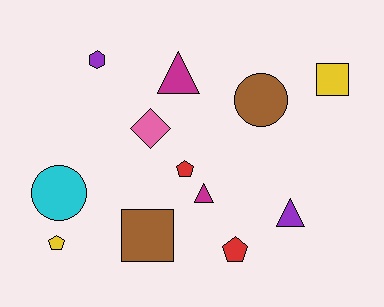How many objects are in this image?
There are 12 objects.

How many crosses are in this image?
There are no crosses.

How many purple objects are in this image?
There are 2 purple objects.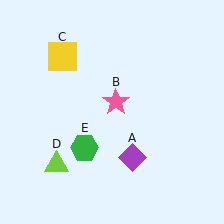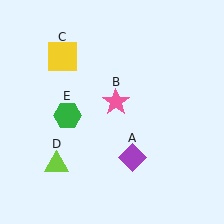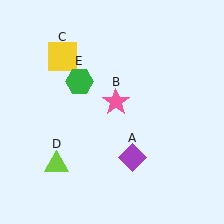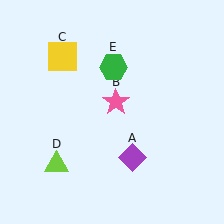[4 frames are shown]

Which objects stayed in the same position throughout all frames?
Purple diamond (object A) and pink star (object B) and yellow square (object C) and lime triangle (object D) remained stationary.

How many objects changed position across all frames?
1 object changed position: green hexagon (object E).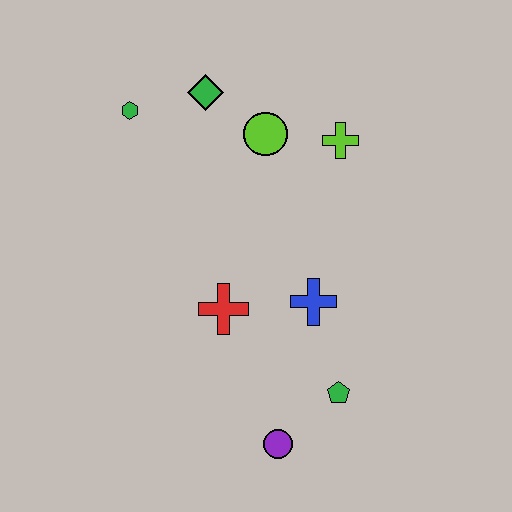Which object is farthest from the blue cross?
The green hexagon is farthest from the blue cross.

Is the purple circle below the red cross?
Yes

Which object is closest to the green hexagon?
The green diamond is closest to the green hexagon.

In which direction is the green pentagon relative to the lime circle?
The green pentagon is below the lime circle.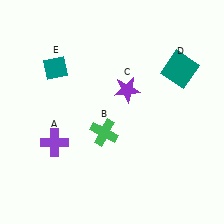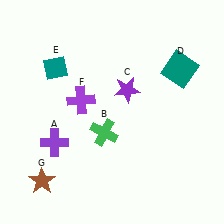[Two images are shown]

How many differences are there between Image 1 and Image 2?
There are 2 differences between the two images.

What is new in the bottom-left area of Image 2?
A brown star (G) was added in the bottom-left area of Image 2.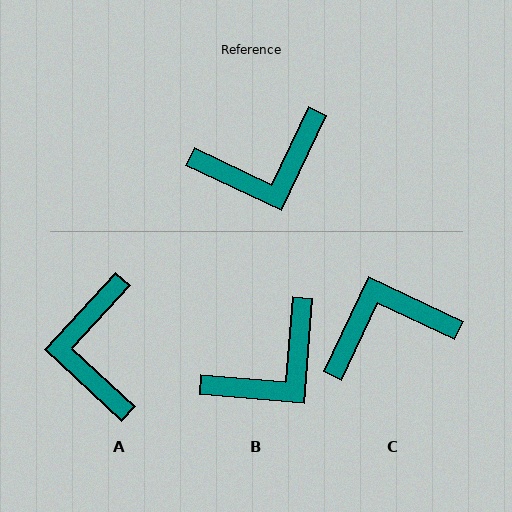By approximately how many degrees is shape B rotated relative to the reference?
Approximately 21 degrees counter-clockwise.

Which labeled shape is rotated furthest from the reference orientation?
C, about 180 degrees away.